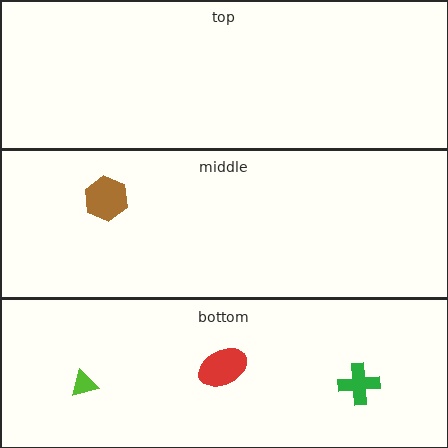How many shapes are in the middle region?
1.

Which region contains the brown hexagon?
The middle region.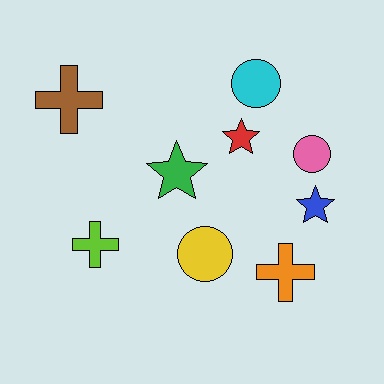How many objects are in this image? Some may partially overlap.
There are 9 objects.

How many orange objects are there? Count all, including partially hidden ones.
There is 1 orange object.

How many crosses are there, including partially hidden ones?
There are 3 crosses.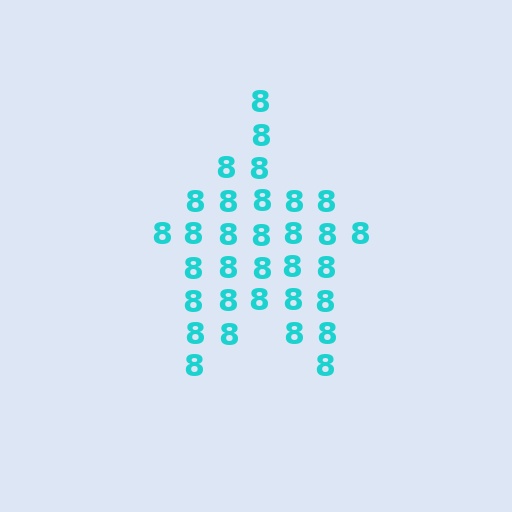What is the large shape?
The large shape is a star.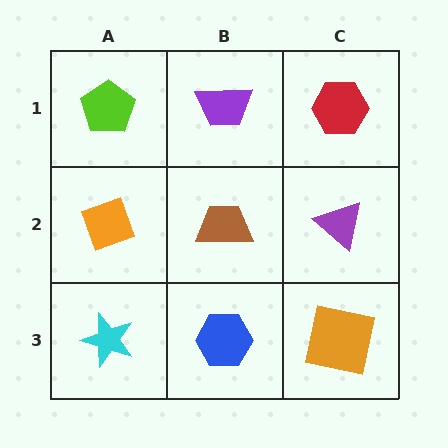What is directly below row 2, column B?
A blue hexagon.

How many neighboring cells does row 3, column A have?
2.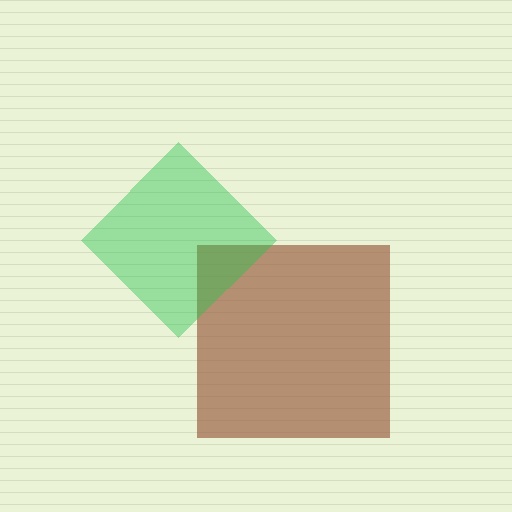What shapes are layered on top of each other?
The layered shapes are: a brown square, a green diamond.